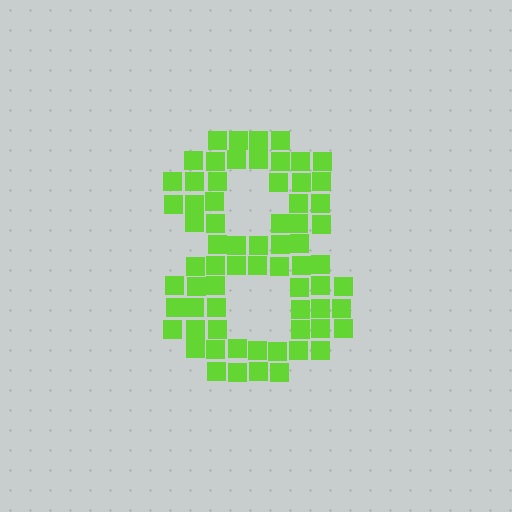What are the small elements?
The small elements are squares.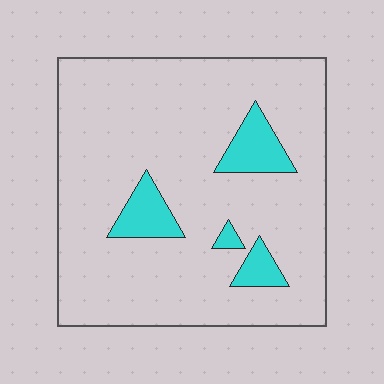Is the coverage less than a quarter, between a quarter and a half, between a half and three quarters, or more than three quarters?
Less than a quarter.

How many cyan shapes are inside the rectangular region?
4.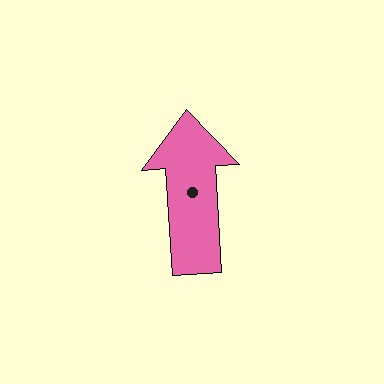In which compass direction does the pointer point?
North.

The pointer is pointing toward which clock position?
Roughly 12 o'clock.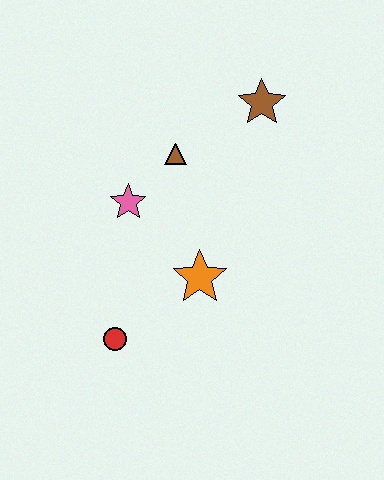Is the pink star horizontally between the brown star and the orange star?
No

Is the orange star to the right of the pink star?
Yes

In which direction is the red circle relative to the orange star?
The red circle is to the left of the orange star.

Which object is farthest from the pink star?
The brown star is farthest from the pink star.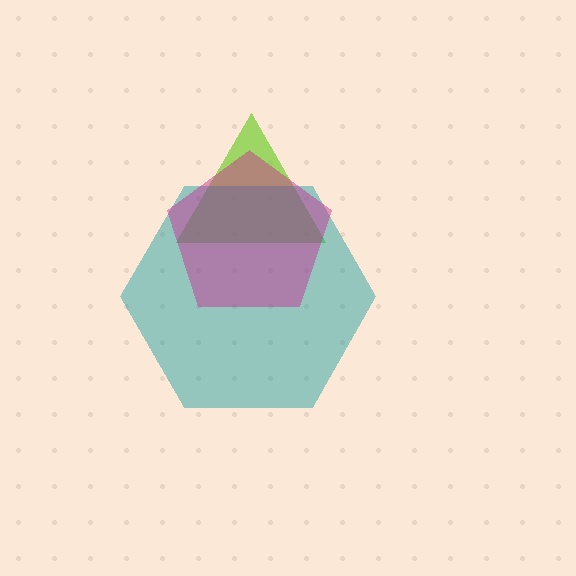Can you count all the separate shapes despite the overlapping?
Yes, there are 3 separate shapes.